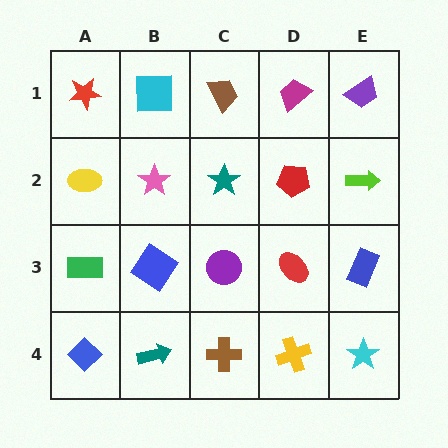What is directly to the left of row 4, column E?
A yellow cross.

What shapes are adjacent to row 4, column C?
A purple circle (row 3, column C), a teal arrow (row 4, column B), a yellow cross (row 4, column D).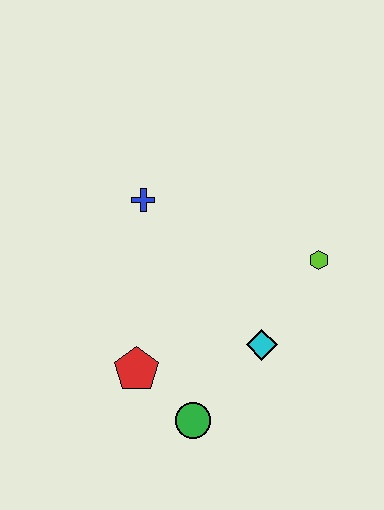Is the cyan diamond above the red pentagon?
Yes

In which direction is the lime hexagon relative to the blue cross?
The lime hexagon is to the right of the blue cross.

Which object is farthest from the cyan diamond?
The blue cross is farthest from the cyan diamond.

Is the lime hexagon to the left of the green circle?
No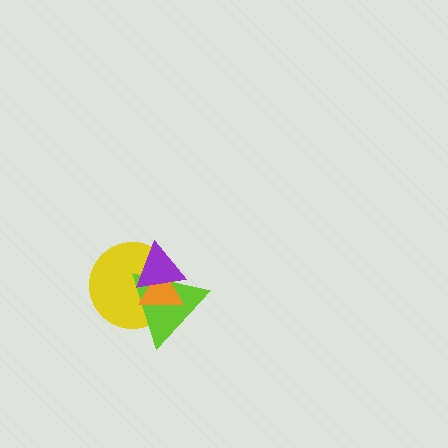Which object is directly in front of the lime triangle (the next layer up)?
The orange triangle is directly in front of the lime triangle.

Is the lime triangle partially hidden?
Yes, it is partially covered by another shape.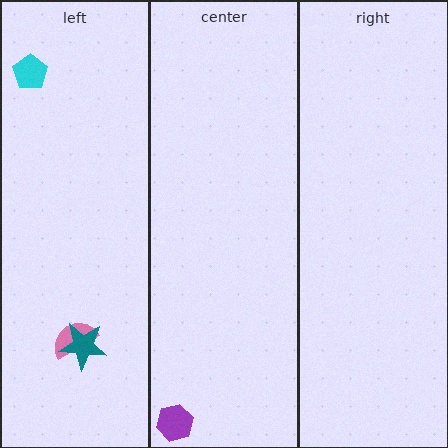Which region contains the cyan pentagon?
The left region.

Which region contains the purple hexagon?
The center region.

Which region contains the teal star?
The left region.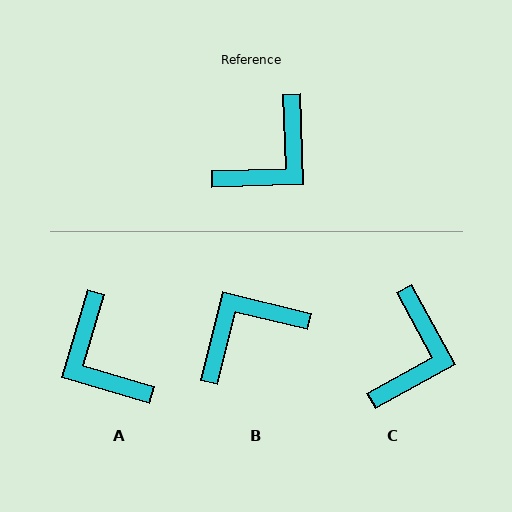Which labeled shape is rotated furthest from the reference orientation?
B, about 164 degrees away.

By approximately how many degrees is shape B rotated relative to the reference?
Approximately 164 degrees counter-clockwise.